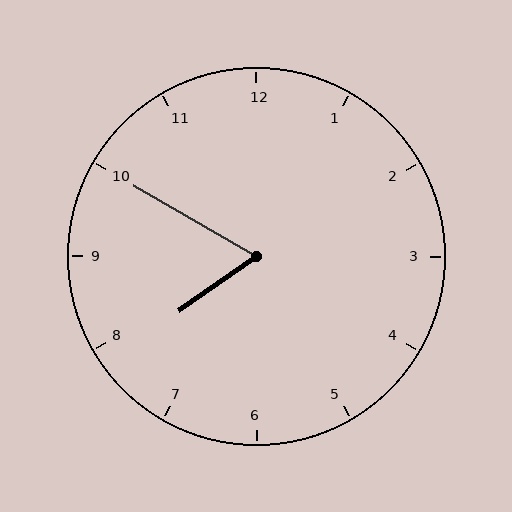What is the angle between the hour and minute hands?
Approximately 65 degrees.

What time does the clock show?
7:50.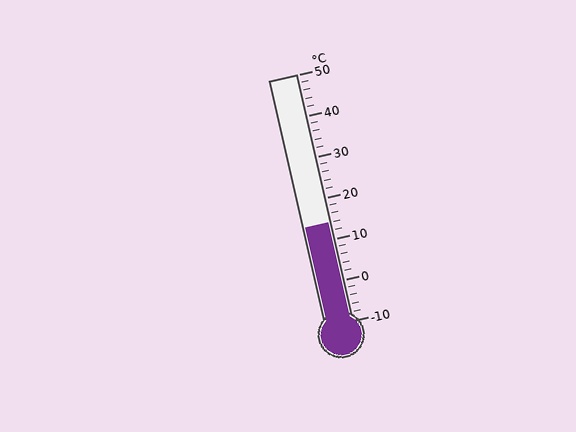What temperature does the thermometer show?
The thermometer shows approximately 14°C.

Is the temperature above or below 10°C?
The temperature is above 10°C.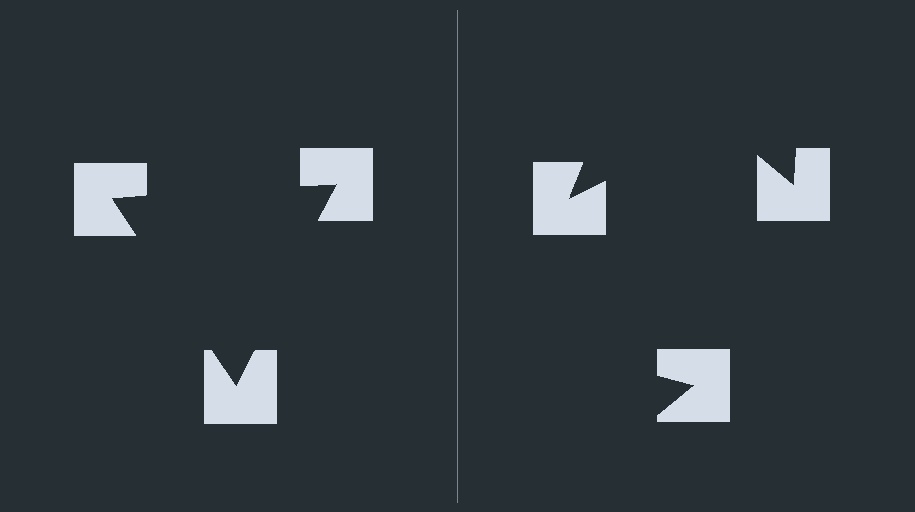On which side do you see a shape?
An illusory triangle appears on the left side. On the right side the wedge cuts are rotated, so no coherent shape forms.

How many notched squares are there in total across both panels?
6 — 3 on each side.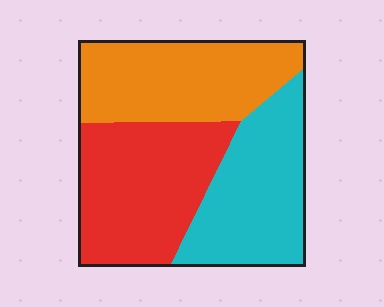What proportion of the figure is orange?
Orange takes up between a quarter and a half of the figure.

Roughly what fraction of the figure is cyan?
Cyan covers about 30% of the figure.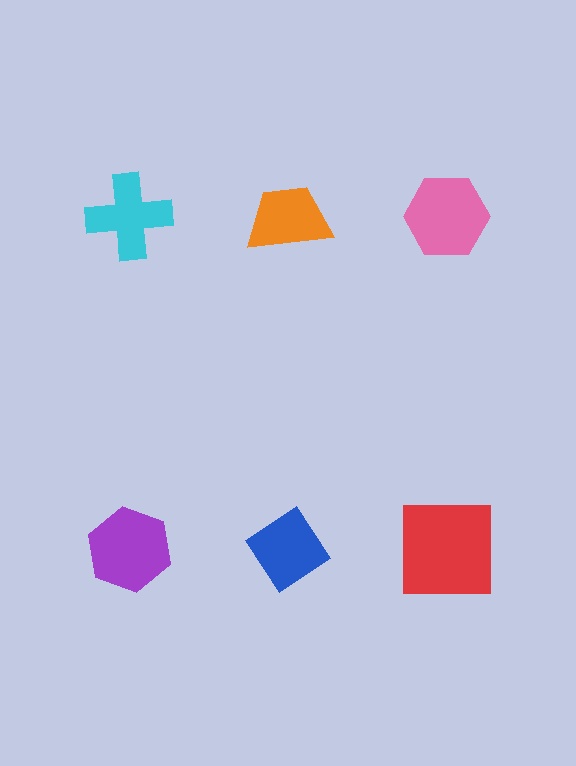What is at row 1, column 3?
A pink hexagon.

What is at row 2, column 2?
A blue diamond.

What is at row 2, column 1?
A purple hexagon.